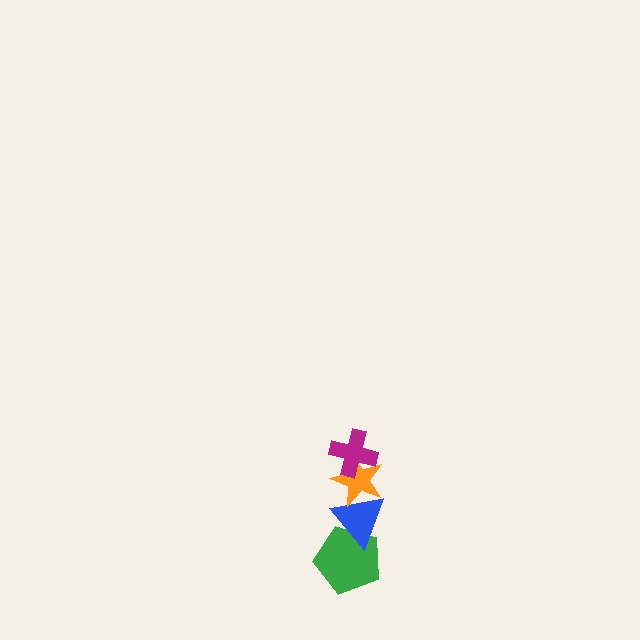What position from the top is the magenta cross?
The magenta cross is 1st from the top.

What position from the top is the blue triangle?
The blue triangle is 3rd from the top.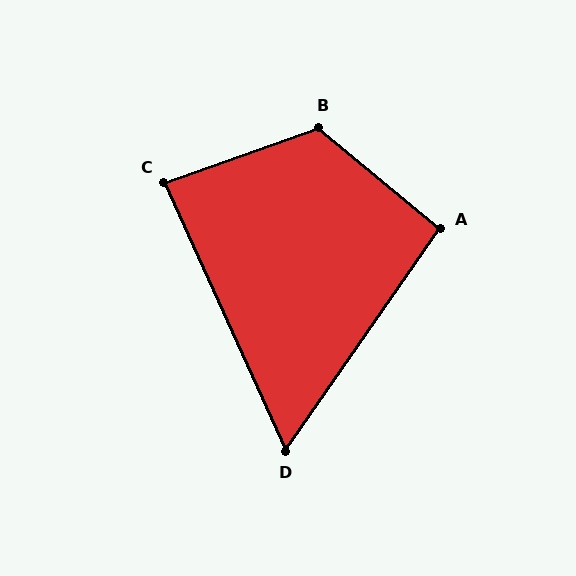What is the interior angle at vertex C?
Approximately 85 degrees (approximately right).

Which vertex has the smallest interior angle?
D, at approximately 59 degrees.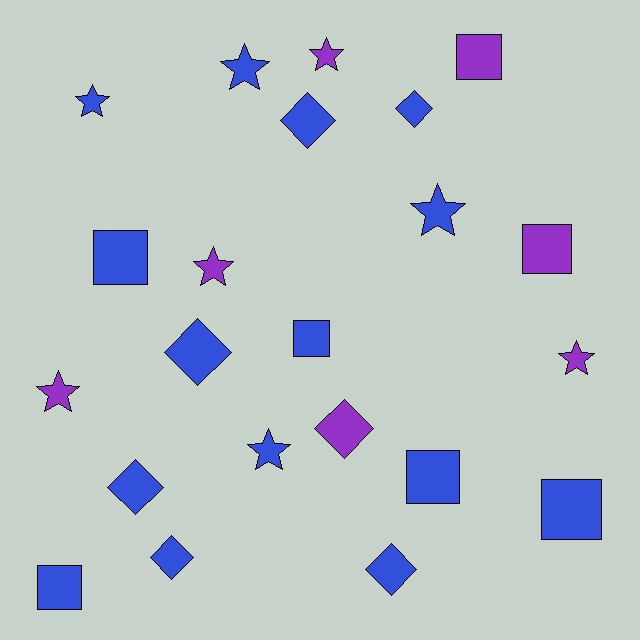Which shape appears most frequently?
Star, with 8 objects.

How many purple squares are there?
There are 2 purple squares.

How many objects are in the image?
There are 22 objects.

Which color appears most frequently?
Blue, with 15 objects.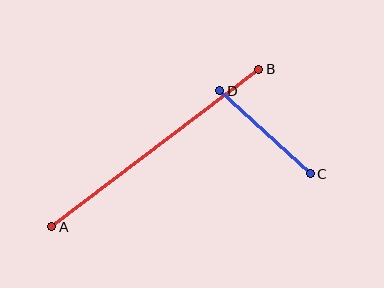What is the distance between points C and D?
The distance is approximately 123 pixels.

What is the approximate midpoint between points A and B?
The midpoint is at approximately (155, 148) pixels.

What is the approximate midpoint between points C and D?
The midpoint is at approximately (265, 132) pixels.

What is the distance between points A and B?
The distance is approximately 260 pixels.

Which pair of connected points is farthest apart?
Points A and B are farthest apart.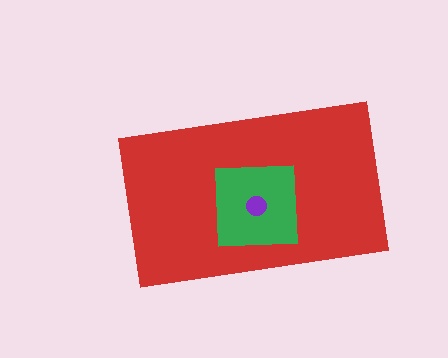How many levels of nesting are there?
3.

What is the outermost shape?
The red rectangle.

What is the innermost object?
The purple circle.